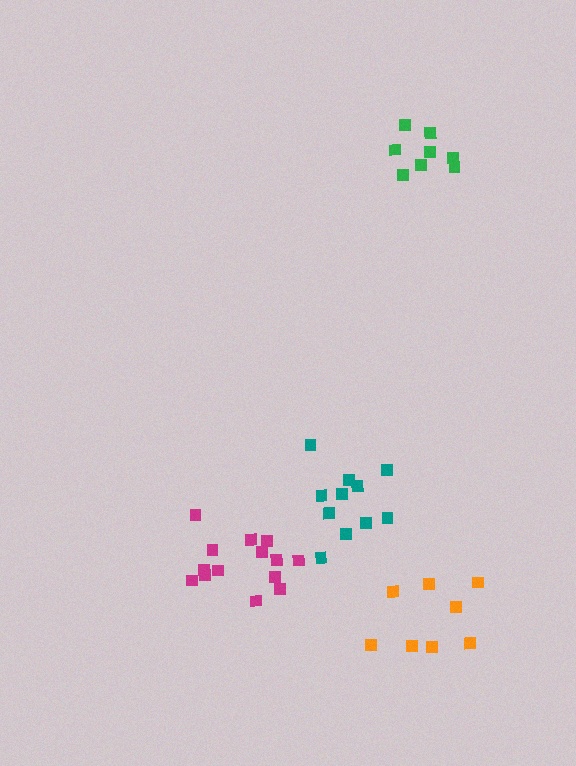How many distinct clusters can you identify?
There are 4 distinct clusters.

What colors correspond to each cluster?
The clusters are colored: green, magenta, teal, orange.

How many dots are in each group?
Group 1: 8 dots, Group 2: 14 dots, Group 3: 11 dots, Group 4: 8 dots (41 total).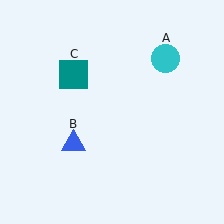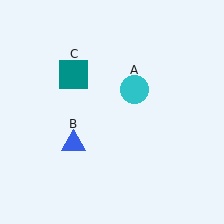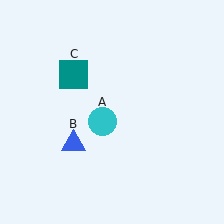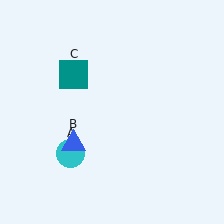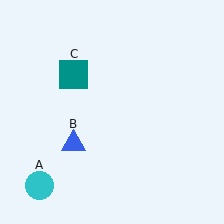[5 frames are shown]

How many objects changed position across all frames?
1 object changed position: cyan circle (object A).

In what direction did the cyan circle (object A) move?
The cyan circle (object A) moved down and to the left.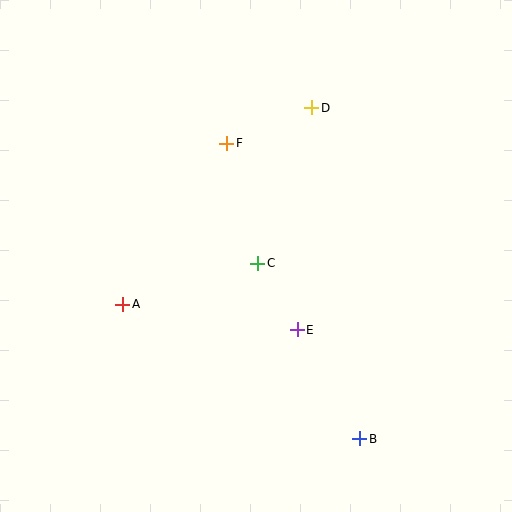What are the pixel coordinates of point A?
Point A is at (123, 304).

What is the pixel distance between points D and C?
The distance between D and C is 165 pixels.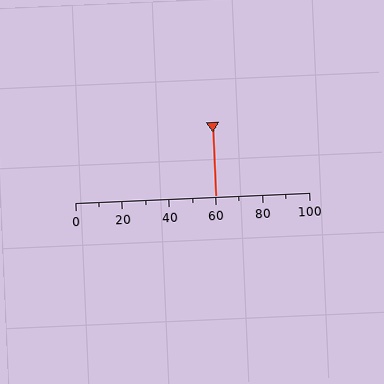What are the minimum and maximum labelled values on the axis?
The axis runs from 0 to 100.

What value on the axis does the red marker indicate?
The marker indicates approximately 60.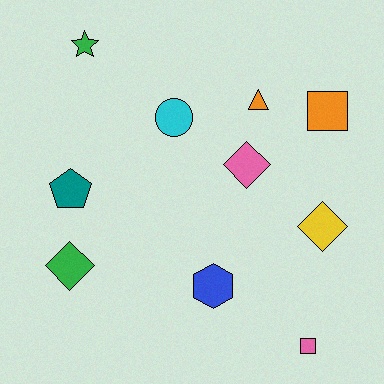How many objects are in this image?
There are 10 objects.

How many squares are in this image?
There are 2 squares.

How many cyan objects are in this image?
There is 1 cyan object.